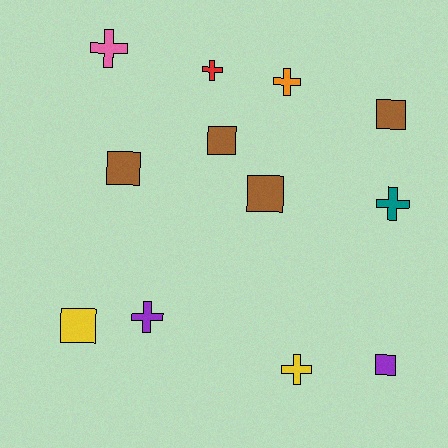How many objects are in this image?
There are 12 objects.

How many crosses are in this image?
There are 6 crosses.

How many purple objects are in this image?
There are 2 purple objects.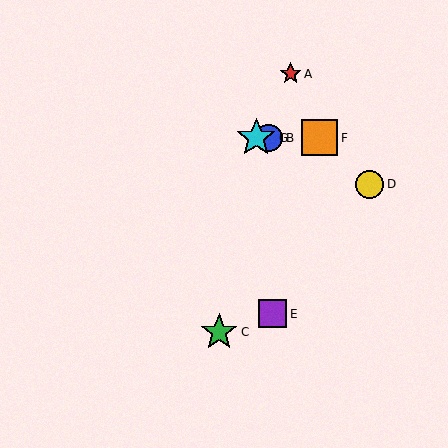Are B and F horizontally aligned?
Yes, both are at y≈138.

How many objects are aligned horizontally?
3 objects (B, F, G) are aligned horizontally.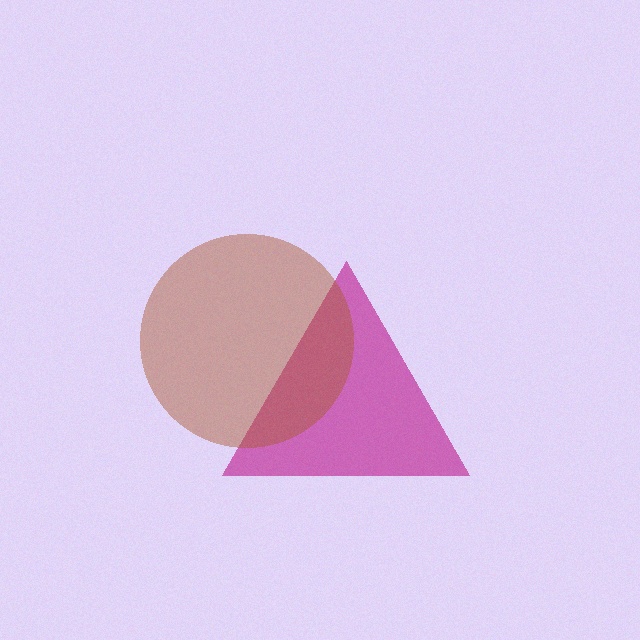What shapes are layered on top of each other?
The layered shapes are: a magenta triangle, a brown circle.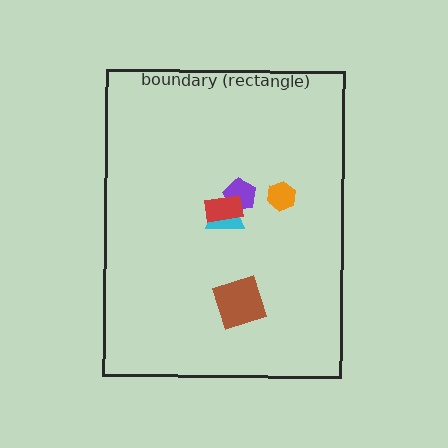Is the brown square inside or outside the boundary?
Inside.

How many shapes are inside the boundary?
5 inside, 0 outside.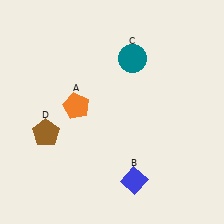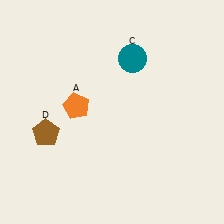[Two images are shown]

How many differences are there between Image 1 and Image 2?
There is 1 difference between the two images.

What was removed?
The blue diamond (B) was removed in Image 2.